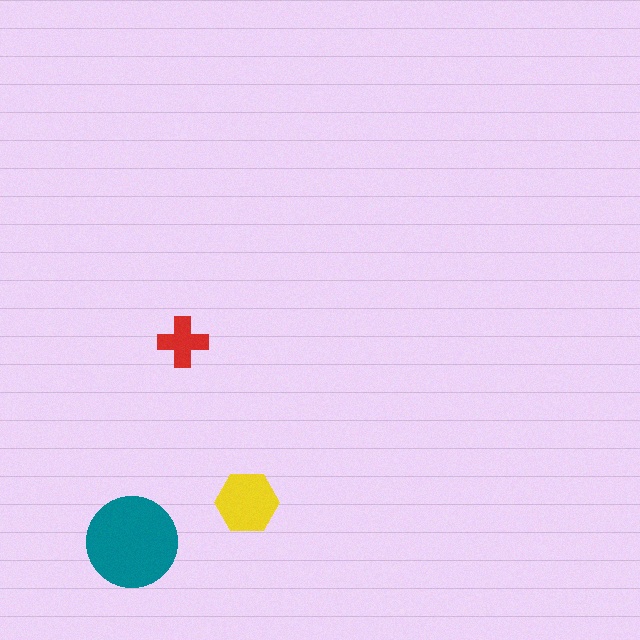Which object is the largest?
The teal circle.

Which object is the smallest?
The red cross.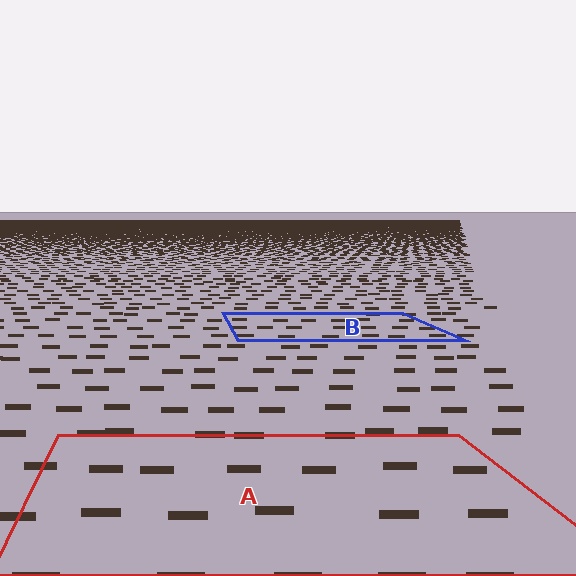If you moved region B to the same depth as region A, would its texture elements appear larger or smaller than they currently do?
They would appear larger. At a closer depth, the same texture elements are projected at a bigger on-screen size.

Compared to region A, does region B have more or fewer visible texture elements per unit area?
Region B has more texture elements per unit area — they are packed more densely because it is farther away.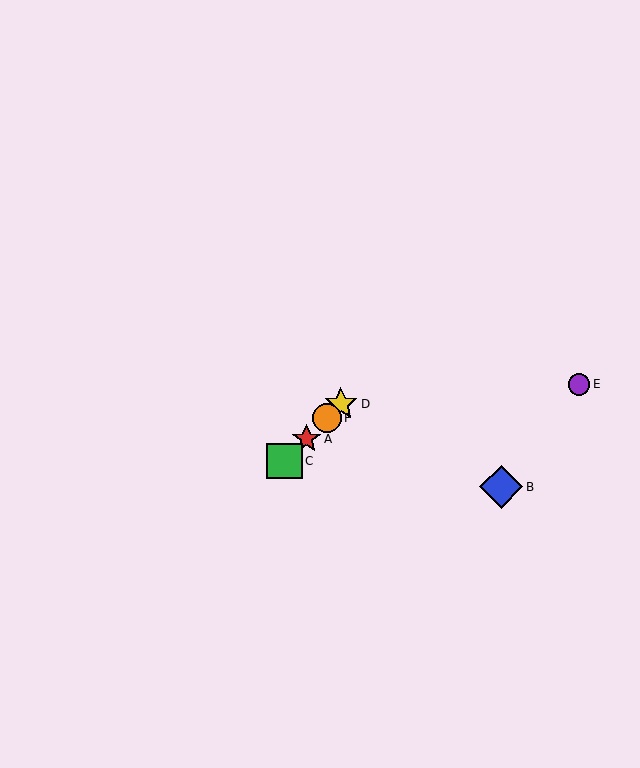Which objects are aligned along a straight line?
Objects A, C, D, F are aligned along a straight line.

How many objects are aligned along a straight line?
4 objects (A, C, D, F) are aligned along a straight line.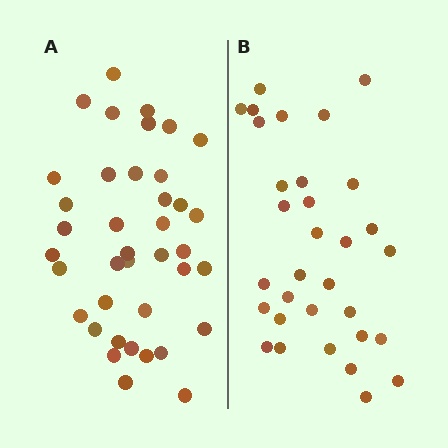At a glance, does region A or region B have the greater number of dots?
Region A (the left region) has more dots.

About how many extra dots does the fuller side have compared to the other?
Region A has roughly 8 or so more dots than region B.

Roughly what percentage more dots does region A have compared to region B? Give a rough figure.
About 20% more.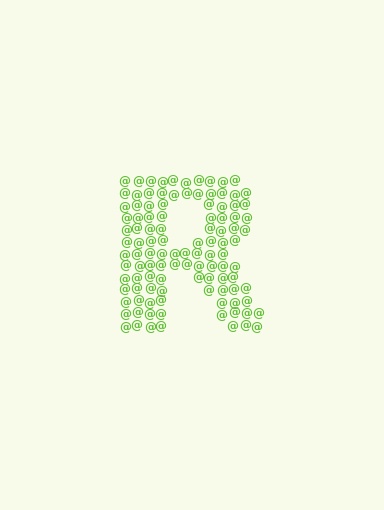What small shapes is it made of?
It is made of small at signs.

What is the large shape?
The large shape is the letter R.